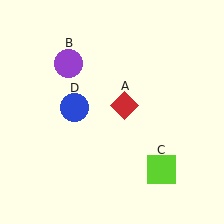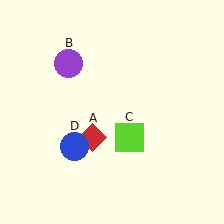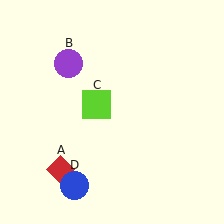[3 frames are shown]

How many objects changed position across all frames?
3 objects changed position: red diamond (object A), lime square (object C), blue circle (object D).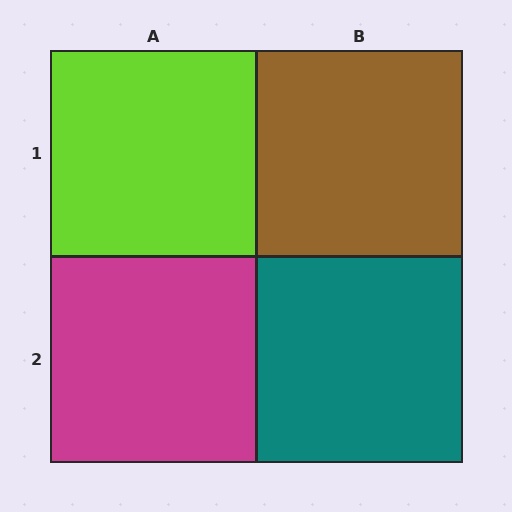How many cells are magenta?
1 cell is magenta.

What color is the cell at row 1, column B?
Brown.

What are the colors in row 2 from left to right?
Magenta, teal.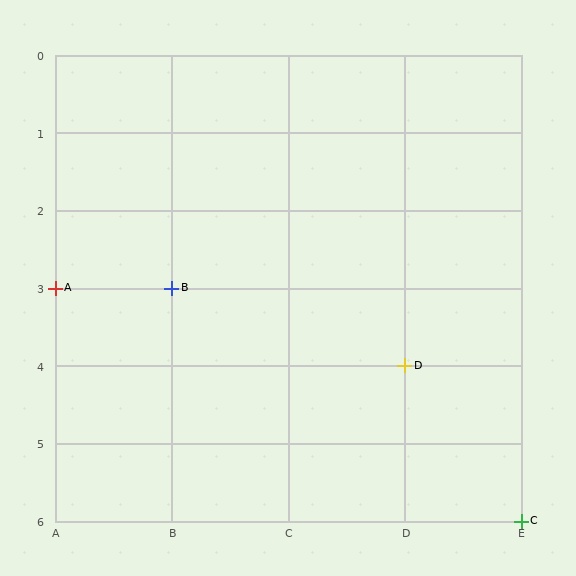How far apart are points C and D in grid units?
Points C and D are 1 column and 2 rows apart (about 2.2 grid units diagonally).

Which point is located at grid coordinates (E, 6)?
Point C is at (E, 6).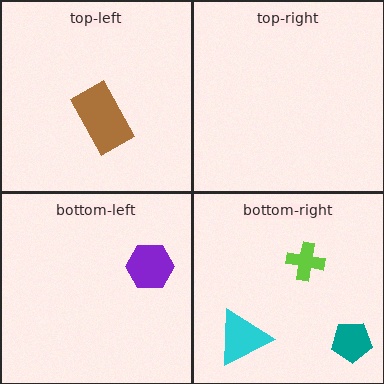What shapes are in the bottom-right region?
The teal pentagon, the lime cross, the cyan triangle.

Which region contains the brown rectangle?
The top-left region.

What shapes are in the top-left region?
The brown rectangle.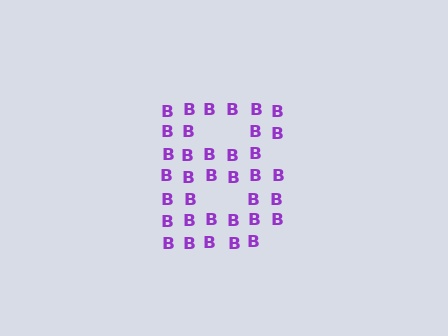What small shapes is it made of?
It is made of small letter B's.